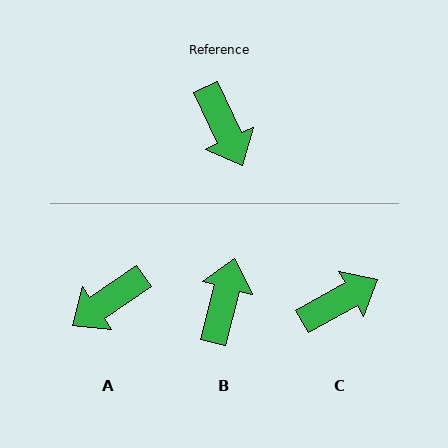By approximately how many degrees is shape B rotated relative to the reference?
Approximately 140 degrees counter-clockwise.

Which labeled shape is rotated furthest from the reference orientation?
B, about 140 degrees away.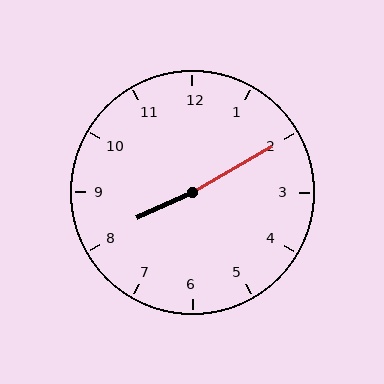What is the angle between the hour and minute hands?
Approximately 175 degrees.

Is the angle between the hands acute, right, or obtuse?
It is obtuse.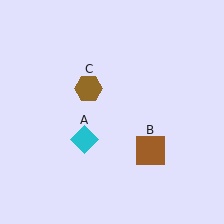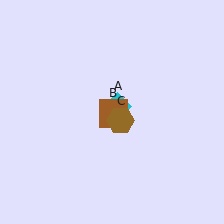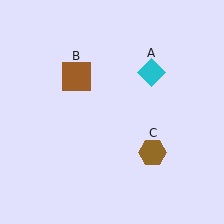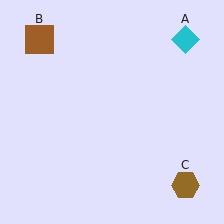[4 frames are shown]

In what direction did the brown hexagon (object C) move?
The brown hexagon (object C) moved down and to the right.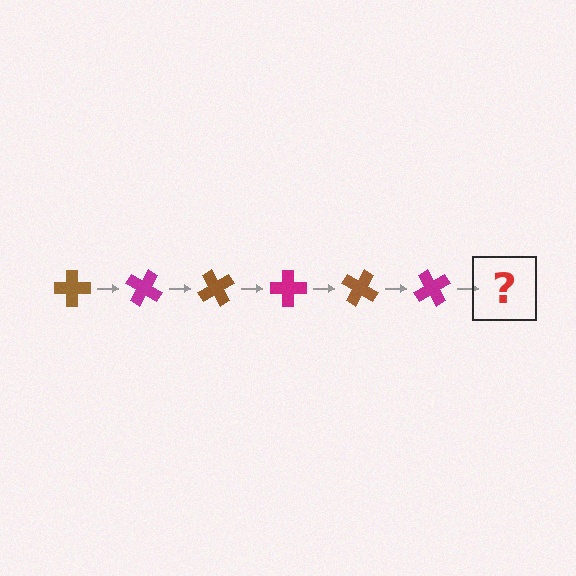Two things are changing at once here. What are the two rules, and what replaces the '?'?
The two rules are that it rotates 30 degrees each step and the color cycles through brown and magenta. The '?' should be a brown cross, rotated 180 degrees from the start.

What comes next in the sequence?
The next element should be a brown cross, rotated 180 degrees from the start.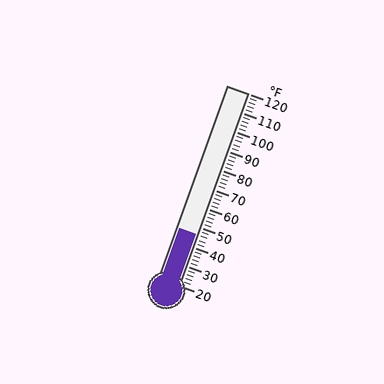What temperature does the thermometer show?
The thermometer shows approximately 46°F.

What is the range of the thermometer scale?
The thermometer scale ranges from 20°F to 120°F.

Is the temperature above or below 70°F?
The temperature is below 70°F.